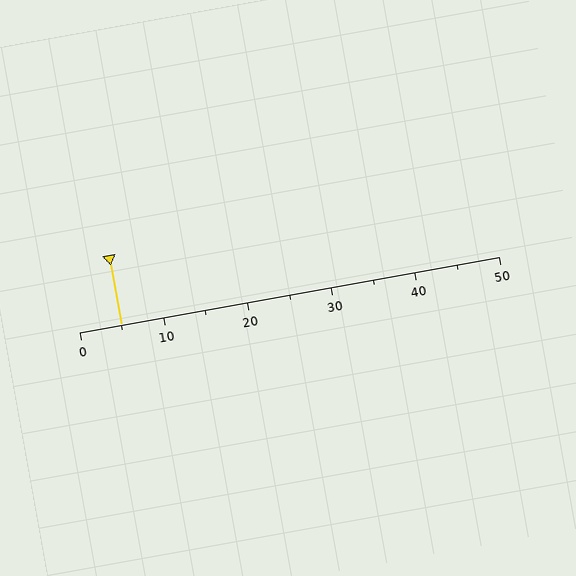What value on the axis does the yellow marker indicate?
The marker indicates approximately 5.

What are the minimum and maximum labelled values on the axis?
The axis runs from 0 to 50.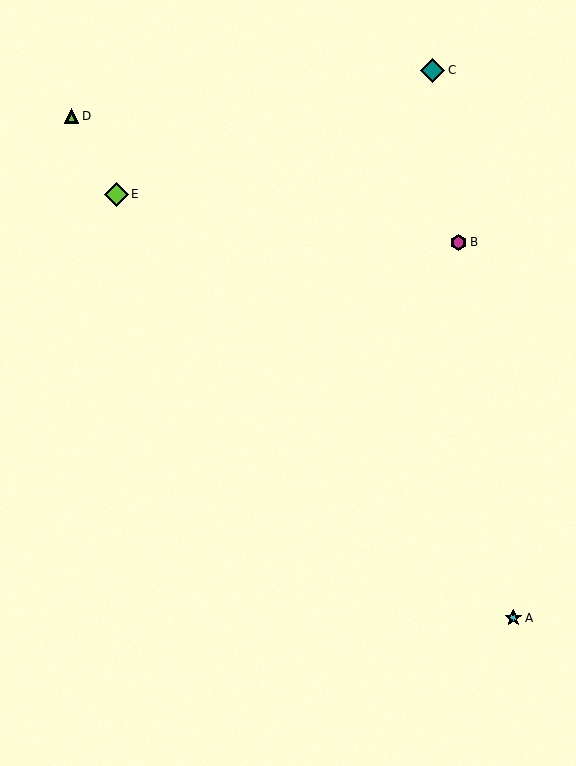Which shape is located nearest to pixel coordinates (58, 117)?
The lime triangle (labeled D) at (72, 116) is nearest to that location.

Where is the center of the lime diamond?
The center of the lime diamond is at (117, 194).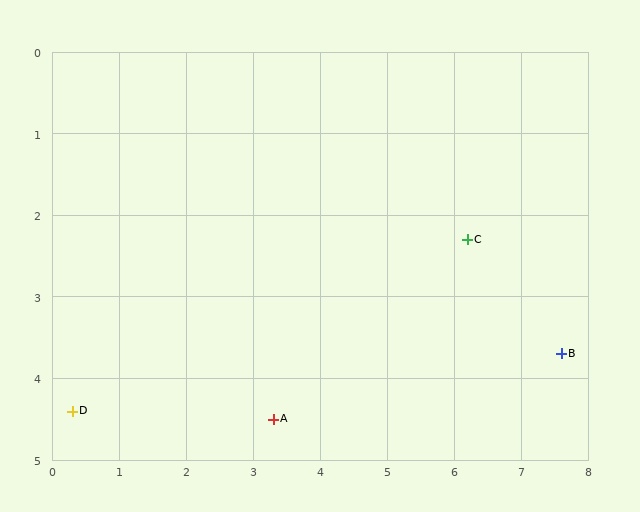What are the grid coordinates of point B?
Point B is at approximately (7.6, 3.7).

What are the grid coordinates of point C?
Point C is at approximately (6.2, 2.3).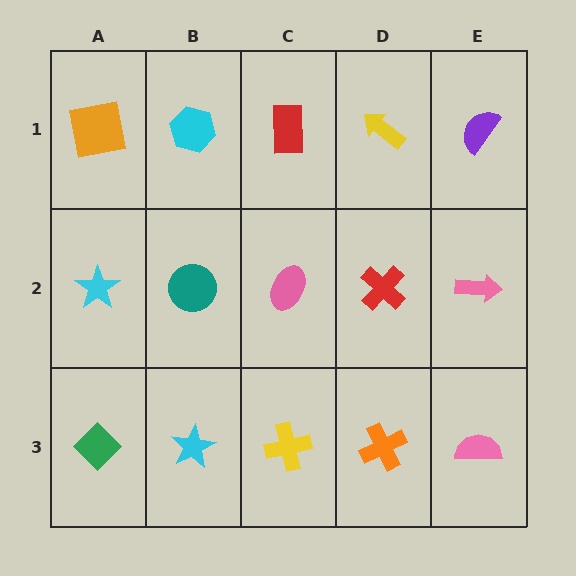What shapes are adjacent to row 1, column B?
A teal circle (row 2, column B), an orange square (row 1, column A), a red rectangle (row 1, column C).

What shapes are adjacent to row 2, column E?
A purple semicircle (row 1, column E), a pink semicircle (row 3, column E), a red cross (row 2, column D).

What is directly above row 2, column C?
A red rectangle.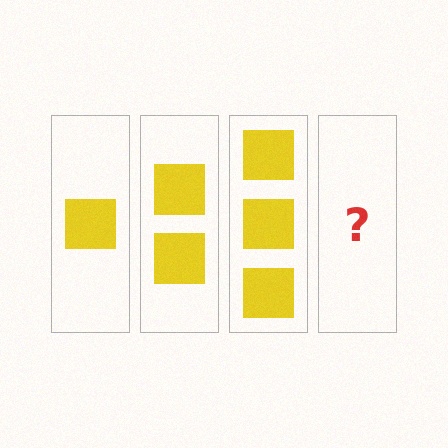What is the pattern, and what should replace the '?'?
The pattern is that each step adds one more square. The '?' should be 4 squares.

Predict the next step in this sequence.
The next step is 4 squares.